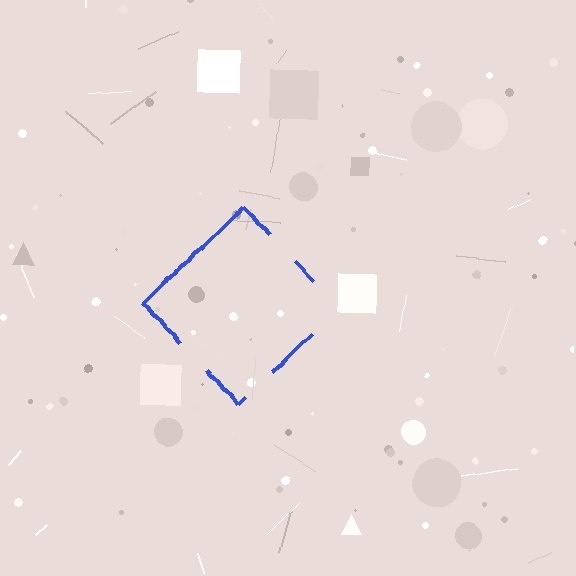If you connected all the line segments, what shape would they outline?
They would outline a diamond.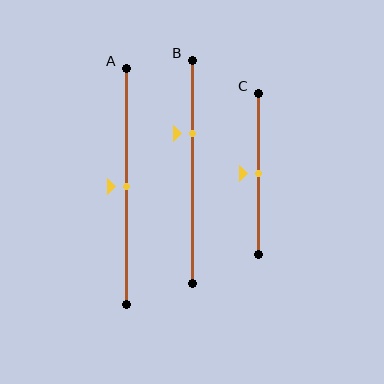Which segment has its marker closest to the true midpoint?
Segment A has its marker closest to the true midpoint.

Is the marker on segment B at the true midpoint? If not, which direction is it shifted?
No, the marker on segment B is shifted upward by about 17% of the segment length.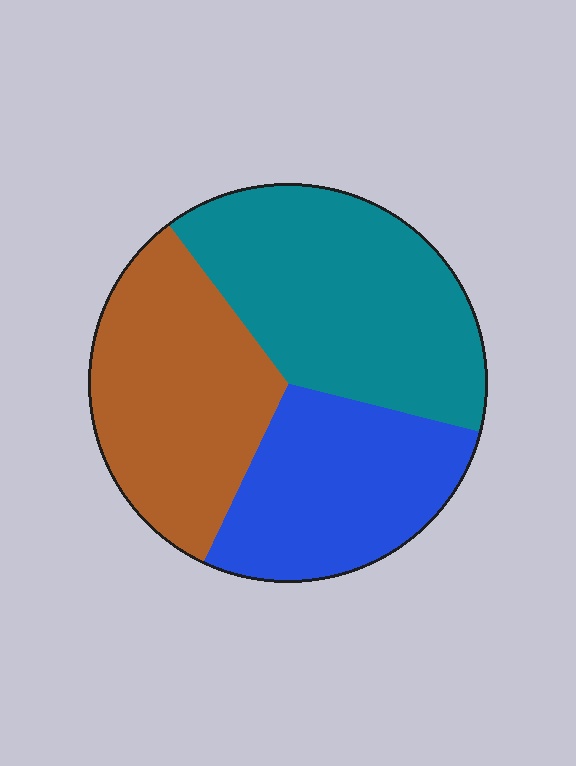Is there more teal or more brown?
Teal.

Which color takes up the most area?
Teal, at roughly 40%.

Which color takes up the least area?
Blue, at roughly 30%.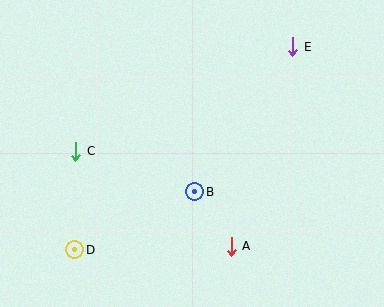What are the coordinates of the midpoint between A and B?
The midpoint between A and B is at (213, 219).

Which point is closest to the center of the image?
Point B at (195, 192) is closest to the center.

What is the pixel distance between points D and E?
The distance between D and E is 298 pixels.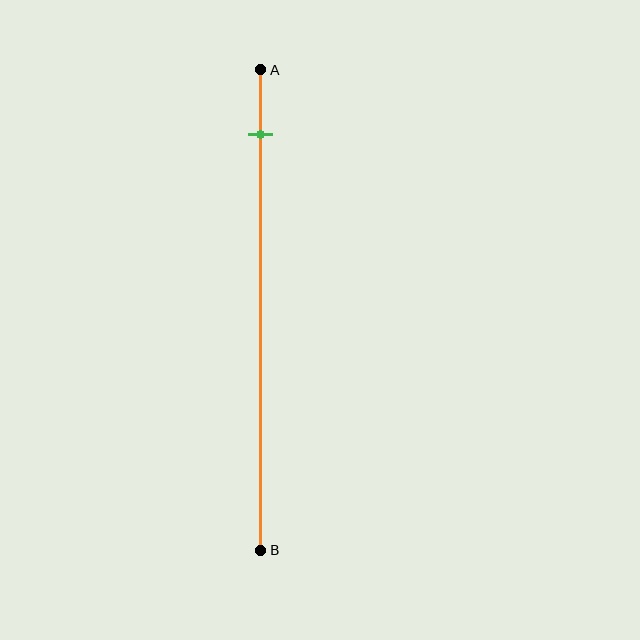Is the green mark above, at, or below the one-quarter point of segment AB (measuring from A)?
The green mark is above the one-quarter point of segment AB.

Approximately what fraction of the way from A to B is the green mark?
The green mark is approximately 15% of the way from A to B.